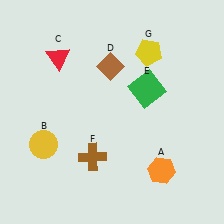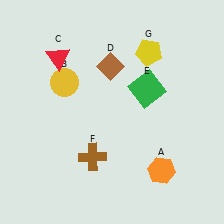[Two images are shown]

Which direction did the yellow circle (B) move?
The yellow circle (B) moved up.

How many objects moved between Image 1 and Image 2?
1 object moved between the two images.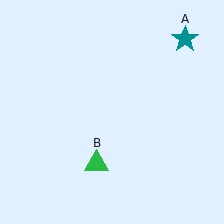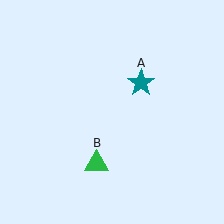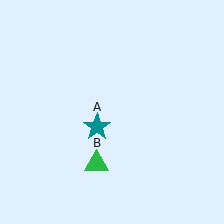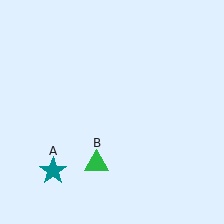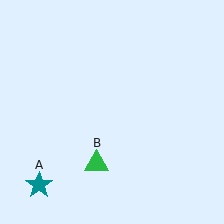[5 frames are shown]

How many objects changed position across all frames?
1 object changed position: teal star (object A).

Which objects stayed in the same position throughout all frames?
Green triangle (object B) remained stationary.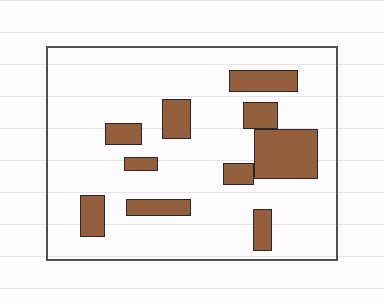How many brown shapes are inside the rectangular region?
10.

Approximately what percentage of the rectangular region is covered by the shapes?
Approximately 20%.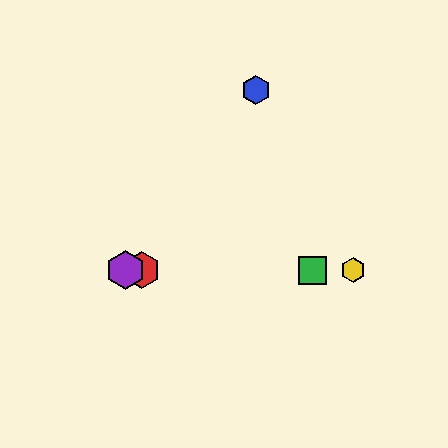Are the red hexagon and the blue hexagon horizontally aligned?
No, the red hexagon is at y≈270 and the blue hexagon is at y≈90.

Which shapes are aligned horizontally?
The red hexagon, the green square, the yellow hexagon, the purple hexagon are aligned horizontally.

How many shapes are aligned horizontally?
4 shapes (the red hexagon, the green square, the yellow hexagon, the purple hexagon) are aligned horizontally.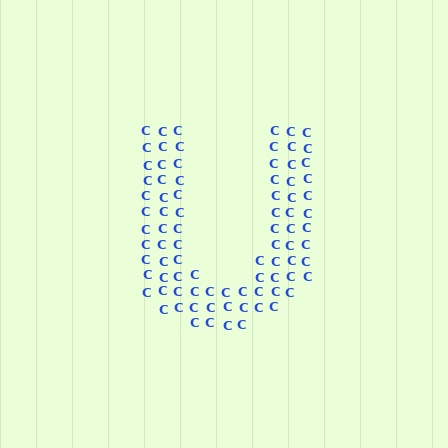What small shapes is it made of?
It is made of small letter C's.